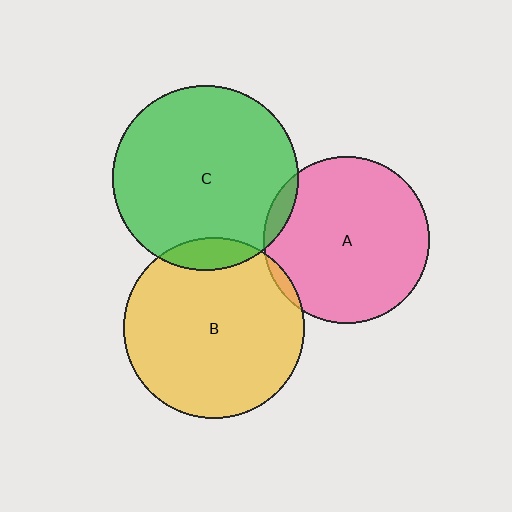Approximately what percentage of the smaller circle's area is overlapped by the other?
Approximately 5%.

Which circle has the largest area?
Circle C (green).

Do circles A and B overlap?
Yes.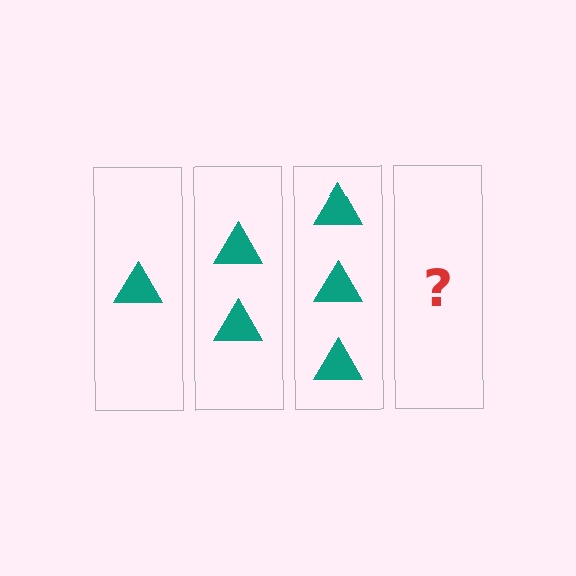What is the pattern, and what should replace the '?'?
The pattern is that each step adds one more triangle. The '?' should be 4 triangles.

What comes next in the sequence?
The next element should be 4 triangles.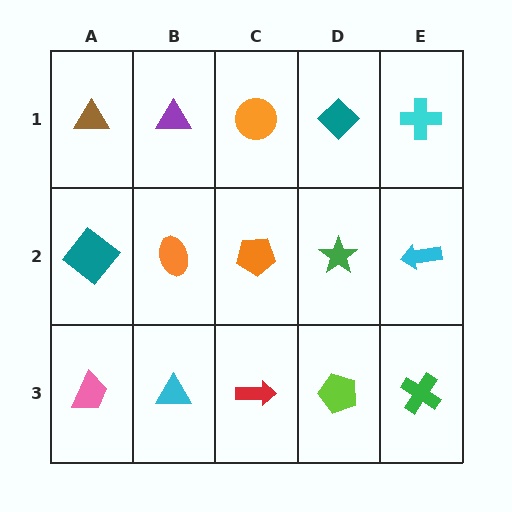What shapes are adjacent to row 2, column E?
A cyan cross (row 1, column E), a green cross (row 3, column E), a green star (row 2, column D).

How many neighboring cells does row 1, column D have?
3.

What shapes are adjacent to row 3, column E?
A cyan arrow (row 2, column E), a lime pentagon (row 3, column D).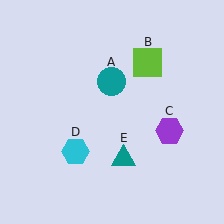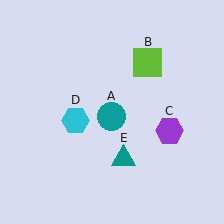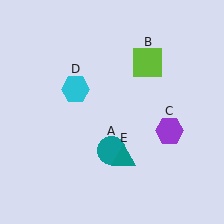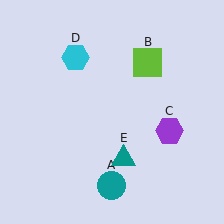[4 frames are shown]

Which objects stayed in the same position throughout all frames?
Lime square (object B) and purple hexagon (object C) and teal triangle (object E) remained stationary.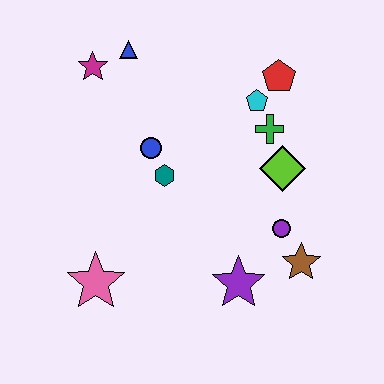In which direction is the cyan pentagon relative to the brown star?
The cyan pentagon is above the brown star.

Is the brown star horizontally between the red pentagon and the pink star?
No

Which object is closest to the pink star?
The teal hexagon is closest to the pink star.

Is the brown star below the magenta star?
Yes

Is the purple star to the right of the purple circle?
No